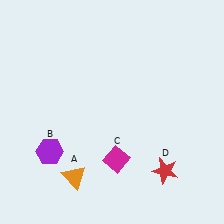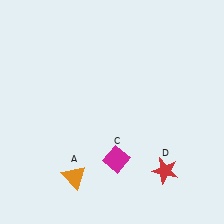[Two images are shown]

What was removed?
The purple hexagon (B) was removed in Image 2.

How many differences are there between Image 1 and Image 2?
There is 1 difference between the two images.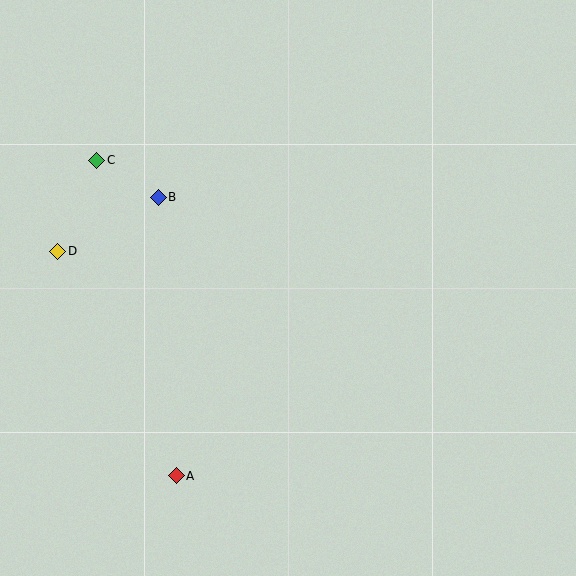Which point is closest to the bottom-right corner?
Point A is closest to the bottom-right corner.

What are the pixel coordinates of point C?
Point C is at (97, 160).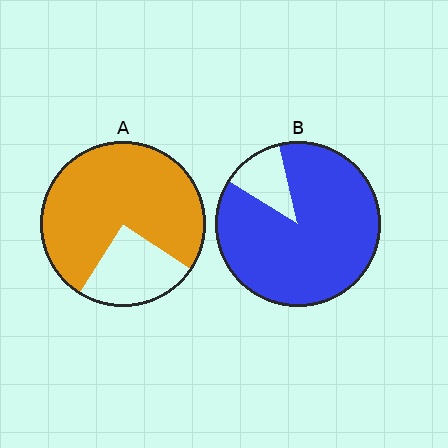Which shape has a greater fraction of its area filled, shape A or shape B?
Shape B.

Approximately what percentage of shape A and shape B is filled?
A is approximately 75% and B is approximately 90%.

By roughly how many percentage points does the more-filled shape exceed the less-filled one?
By roughly 10 percentage points (B over A).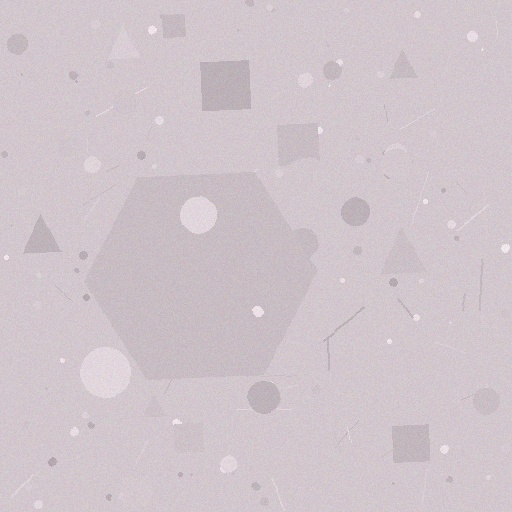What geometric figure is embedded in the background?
A hexagon is embedded in the background.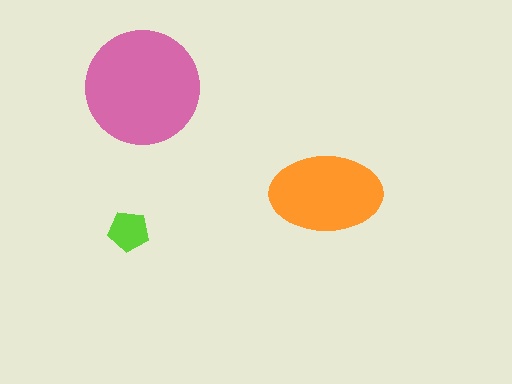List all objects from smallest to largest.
The lime pentagon, the orange ellipse, the pink circle.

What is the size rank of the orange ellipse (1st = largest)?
2nd.